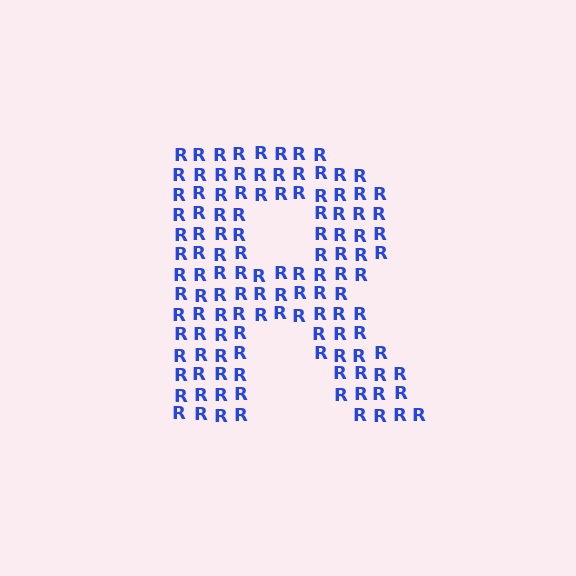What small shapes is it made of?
It is made of small letter R's.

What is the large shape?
The large shape is the letter R.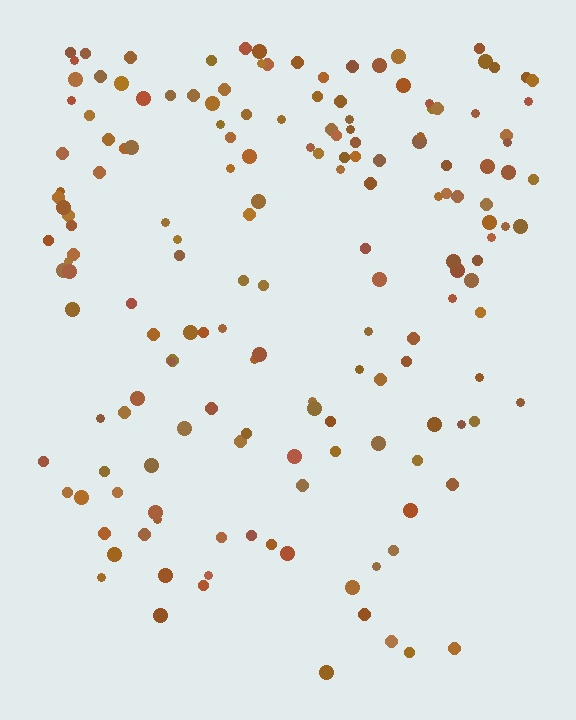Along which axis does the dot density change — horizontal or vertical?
Vertical.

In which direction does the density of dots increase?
From bottom to top, with the top side densest.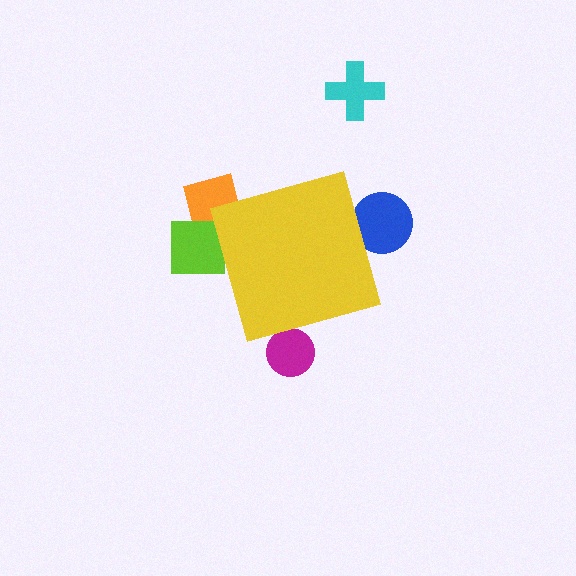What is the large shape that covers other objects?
A yellow diamond.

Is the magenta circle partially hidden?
Yes, the magenta circle is partially hidden behind the yellow diamond.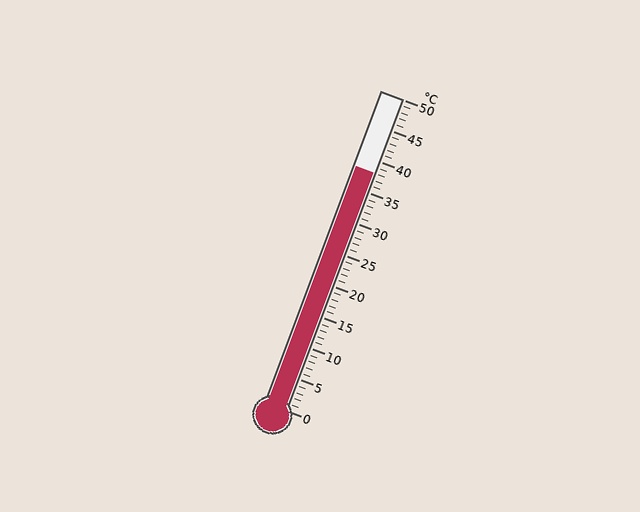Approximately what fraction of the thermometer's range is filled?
The thermometer is filled to approximately 75% of its range.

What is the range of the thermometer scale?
The thermometer scale ranges from 0°C to 50°C.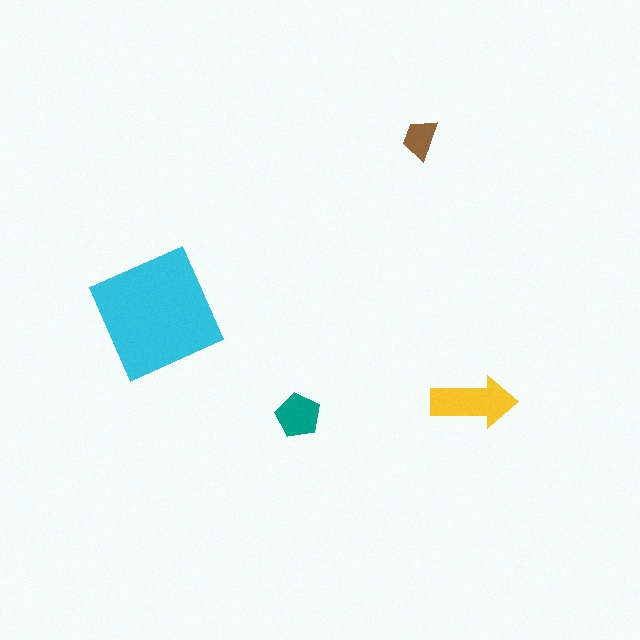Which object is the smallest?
The brown trapezoid.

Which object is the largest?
The cyan square.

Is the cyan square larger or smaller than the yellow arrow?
Larger.